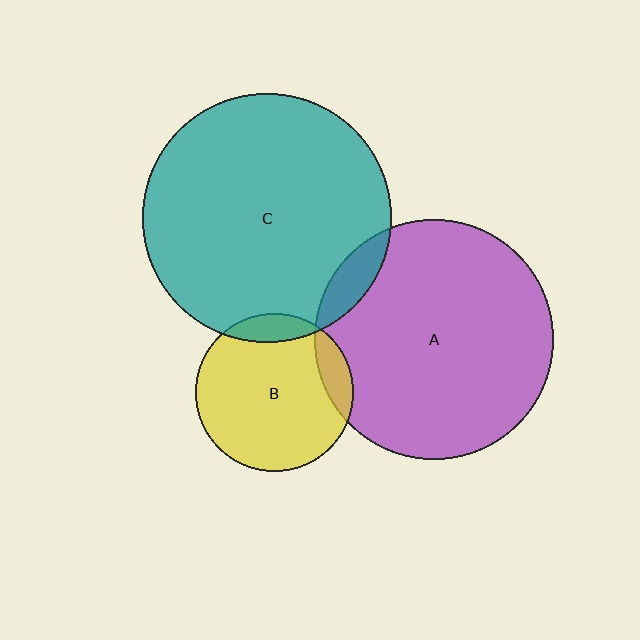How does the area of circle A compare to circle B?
Approximately 2.3 times.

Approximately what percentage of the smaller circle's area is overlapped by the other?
Approximately 10%.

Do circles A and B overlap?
Yes.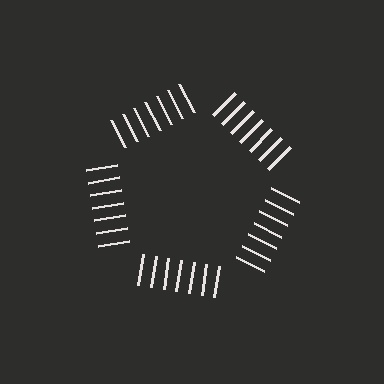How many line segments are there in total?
35 — 7 along each of the 5 edges.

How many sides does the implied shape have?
5 sides — the line-ends trace a pentagon.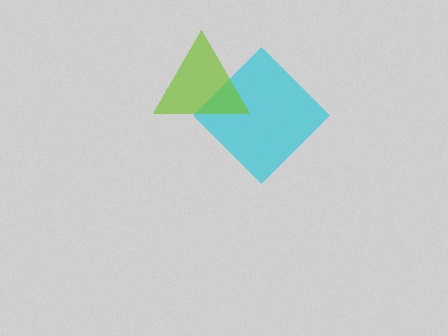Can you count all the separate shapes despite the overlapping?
Yes, there are 2 separate shapes.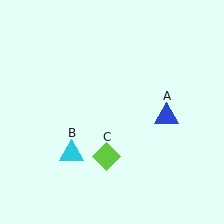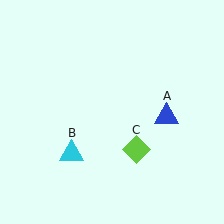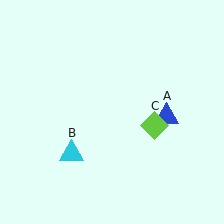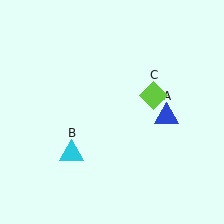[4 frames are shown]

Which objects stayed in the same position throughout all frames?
Blue triangle (object A) and cyan triangle (object B) remained stationary.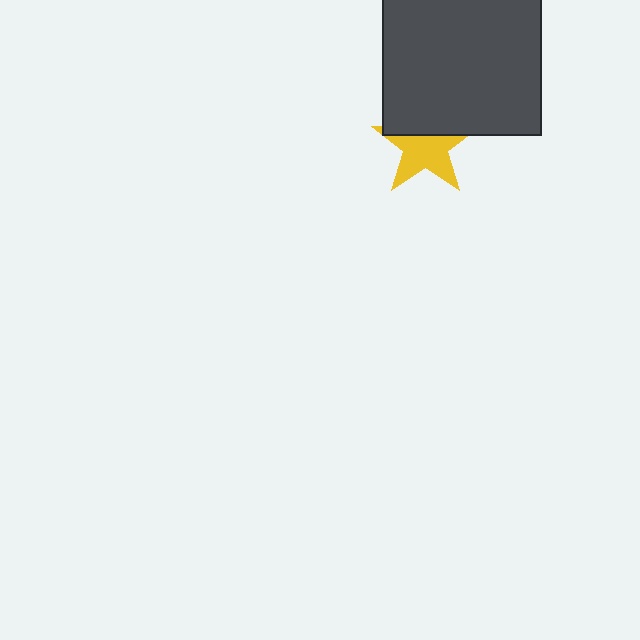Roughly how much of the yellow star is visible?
About half of it is visible (roughly 63%).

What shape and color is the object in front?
The object in front is a dark gray square.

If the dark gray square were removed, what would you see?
You would see the complete yellow star.